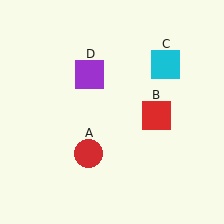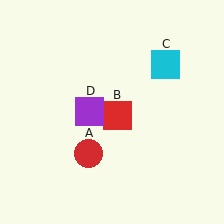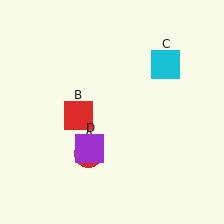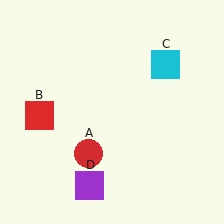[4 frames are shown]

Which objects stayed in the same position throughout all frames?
Red circle (object A) and cyan square (object C) remained stationary.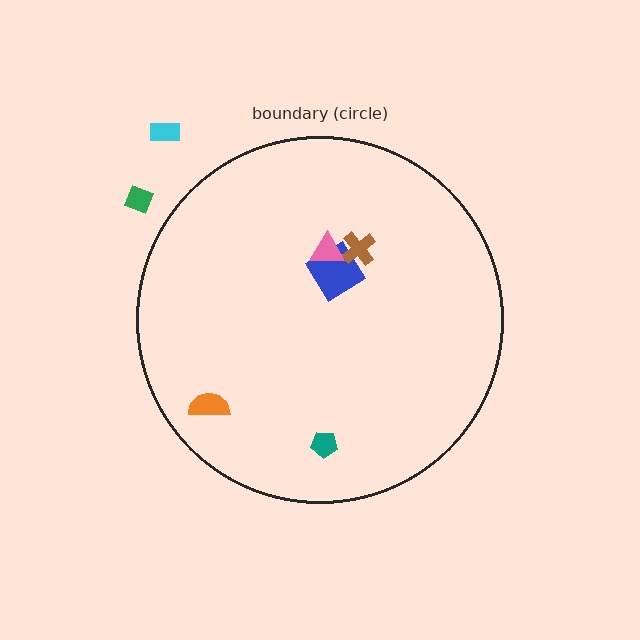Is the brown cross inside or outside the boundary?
Inside.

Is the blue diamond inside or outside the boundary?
Inside.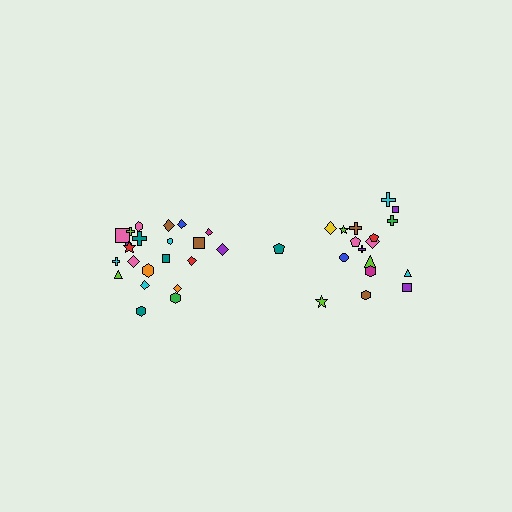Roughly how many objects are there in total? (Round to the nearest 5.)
Roughly 40 objects in total.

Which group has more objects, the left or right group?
The left group.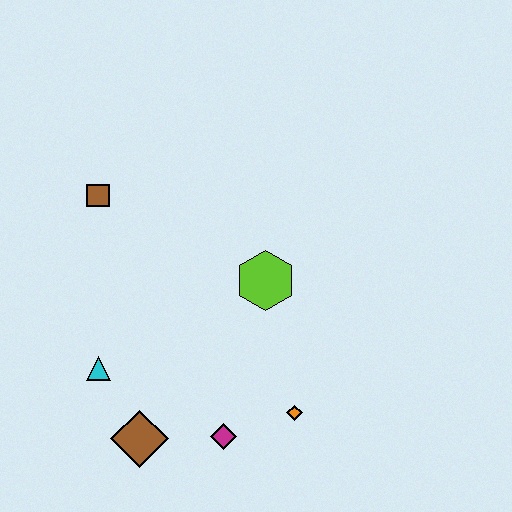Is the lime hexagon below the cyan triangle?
No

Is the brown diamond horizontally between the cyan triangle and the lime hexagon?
Yes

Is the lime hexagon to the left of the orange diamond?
Yes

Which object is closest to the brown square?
The cyan triangle is closest to the brown square.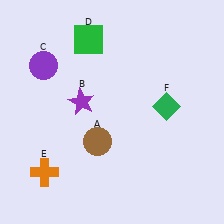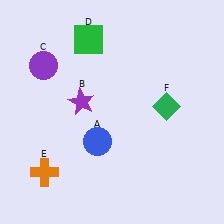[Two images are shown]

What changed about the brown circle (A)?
In Image 1, A is brown. In Image 2, it changed to blue.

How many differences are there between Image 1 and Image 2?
There is 1 difference between the two images.